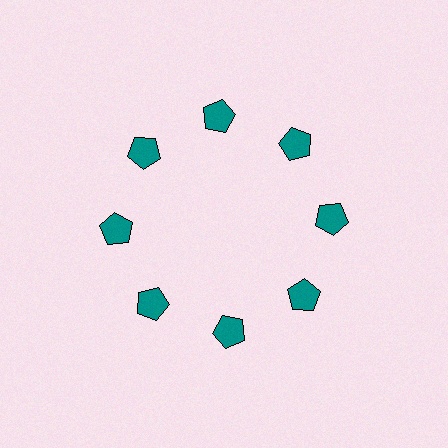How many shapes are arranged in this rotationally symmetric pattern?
There are 8 shapes, arranged in 8 groups of 1.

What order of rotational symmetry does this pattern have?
This pattern has 8-fold rotational symmetry.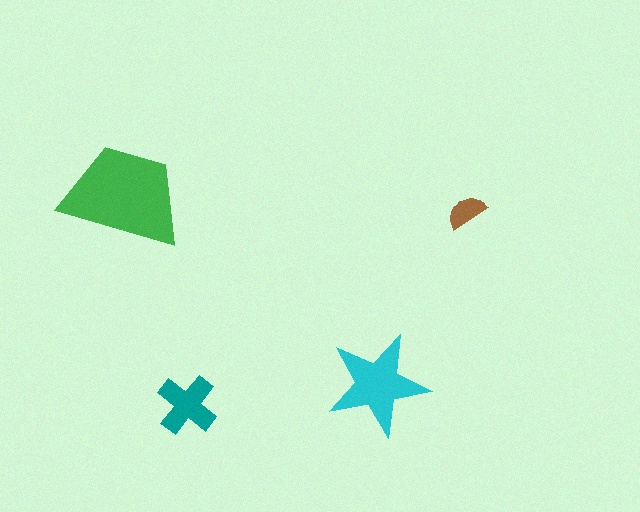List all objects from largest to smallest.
The green trapezoid, the cyan star, the teal cross, the brown semicircle.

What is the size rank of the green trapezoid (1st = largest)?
1st.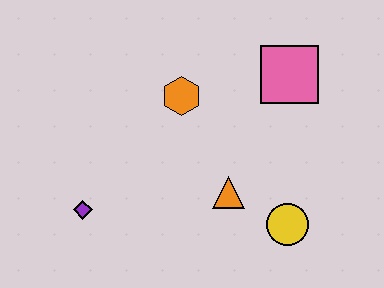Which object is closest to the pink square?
The orange hexagon is closest to the pink square.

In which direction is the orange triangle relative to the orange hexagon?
The orange triangle is below the orange hexagon.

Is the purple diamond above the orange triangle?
No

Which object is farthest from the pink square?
The purple diamond is farthest from the pink square.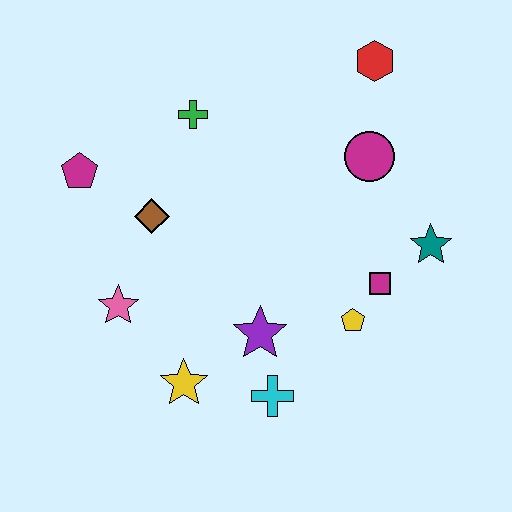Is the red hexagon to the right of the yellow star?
Yes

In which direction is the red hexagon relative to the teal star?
The red hexagon is above the teal star.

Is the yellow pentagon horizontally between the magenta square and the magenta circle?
No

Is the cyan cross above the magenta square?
No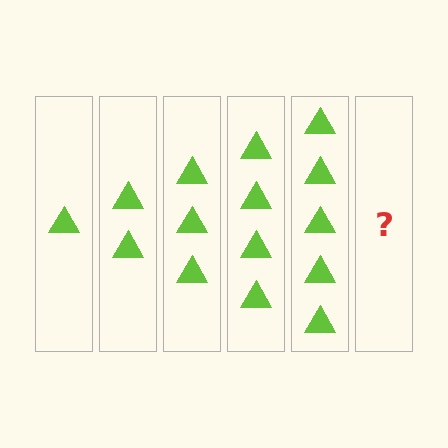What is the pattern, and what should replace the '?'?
The pattern is that each step adds one more triangle. The '?' should be 6 triangles.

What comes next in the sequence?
The next element should be 6 triangles.